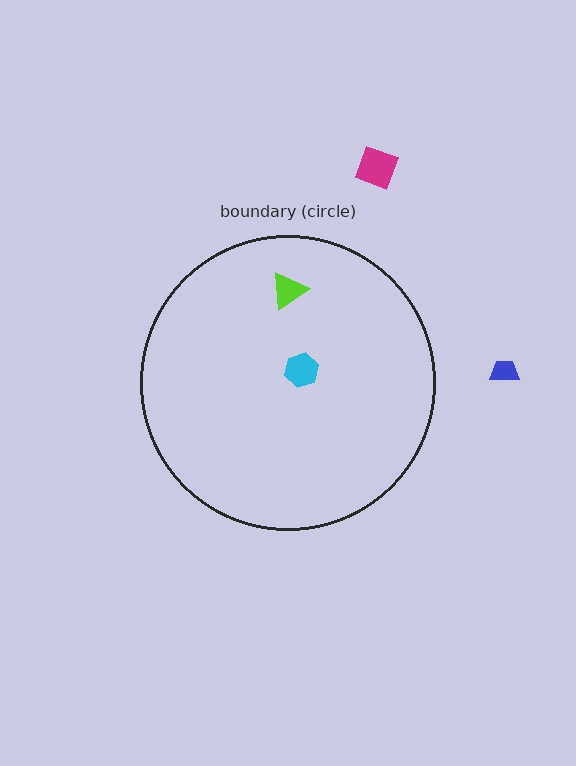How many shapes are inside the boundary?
2 inside, 2 outside.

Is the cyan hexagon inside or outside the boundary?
Inside.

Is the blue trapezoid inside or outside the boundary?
Outside.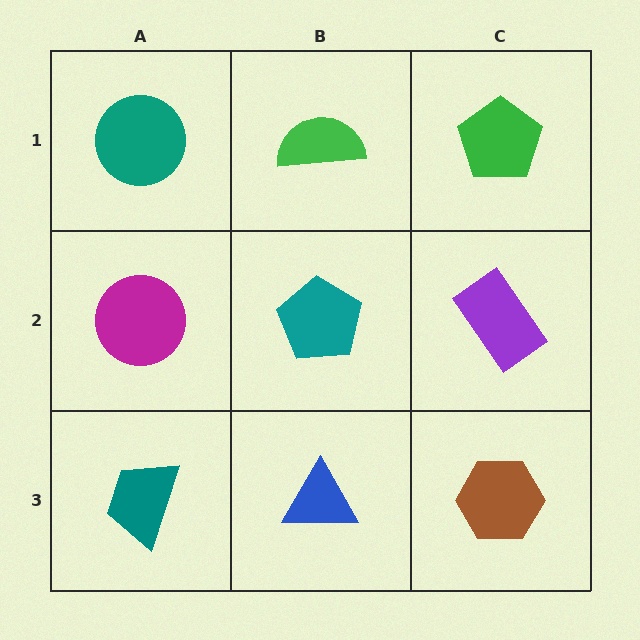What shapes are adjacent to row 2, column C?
A green pentagon (row 1, column C), a brown hexagon (row 3, column C), a teal pentagon (row 2, column B).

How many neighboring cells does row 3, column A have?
2.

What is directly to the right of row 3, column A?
A blue triangle.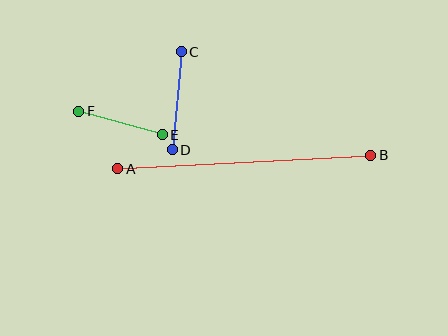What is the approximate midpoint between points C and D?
The midpoint is at approximately (177, 101) pixels.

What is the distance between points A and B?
The distance is approximately 253 pixels.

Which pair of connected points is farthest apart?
Points A and B are farthest apart.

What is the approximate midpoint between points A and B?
The midpoint is at approximately (244, 162) pixels.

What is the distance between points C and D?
The distance is approximately 99 pixels.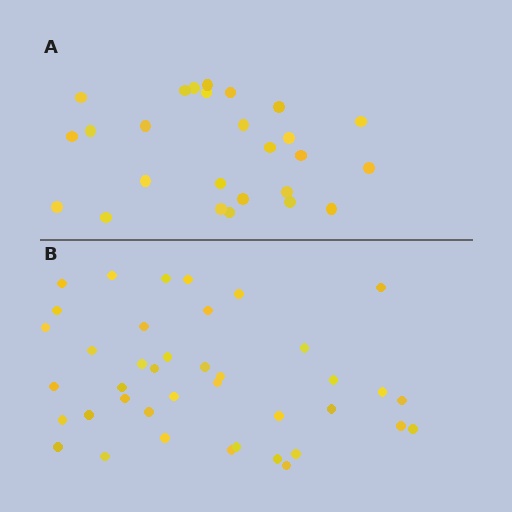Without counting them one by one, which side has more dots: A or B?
Region B (the bottom region) has more dots.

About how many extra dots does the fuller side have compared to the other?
Region B has approximately 15 more dots than region A.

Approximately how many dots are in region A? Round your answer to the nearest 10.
About 30 dots. (The exact count is 26, which rounds to 30.)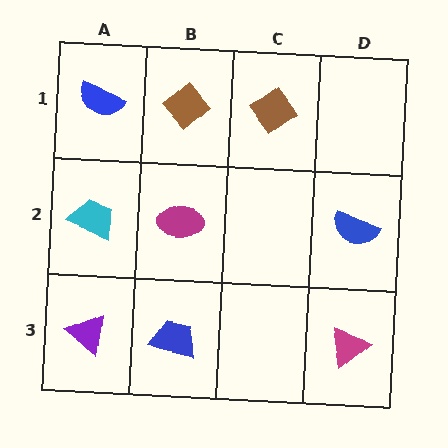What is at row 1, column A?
A blue semicircle.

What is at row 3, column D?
A magenta triangle.